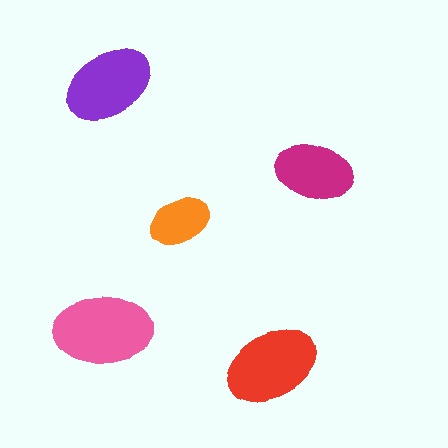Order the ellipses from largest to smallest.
the pink one, the red one, the purple one, the magenta one, the orange one.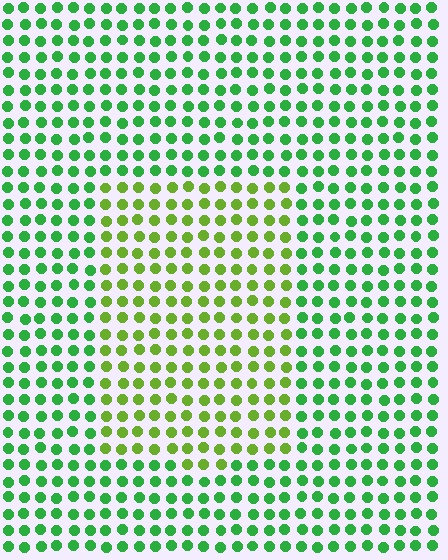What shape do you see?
I see a rectangle.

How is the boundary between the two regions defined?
The boundary is defined purely by a slight shift in hue (about 37 degrees). Spacing, size, and orientation are identical on both sides.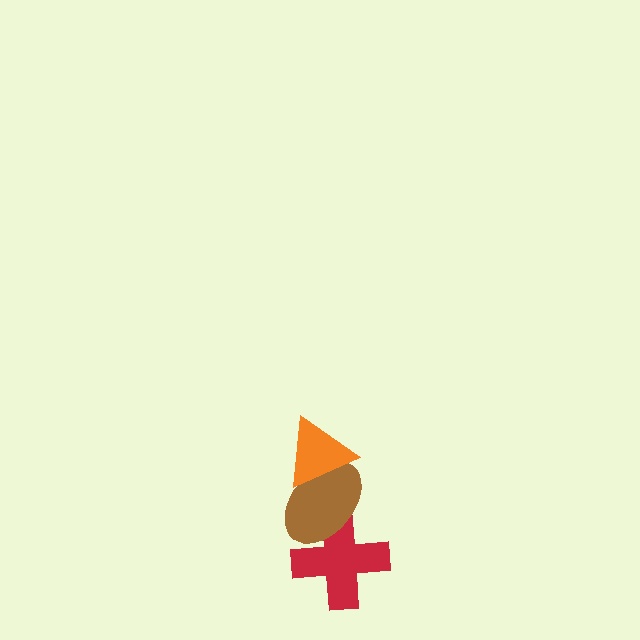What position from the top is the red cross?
The red cross is 3rd from the top.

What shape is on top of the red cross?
The brown ellipse is on top of the red cross.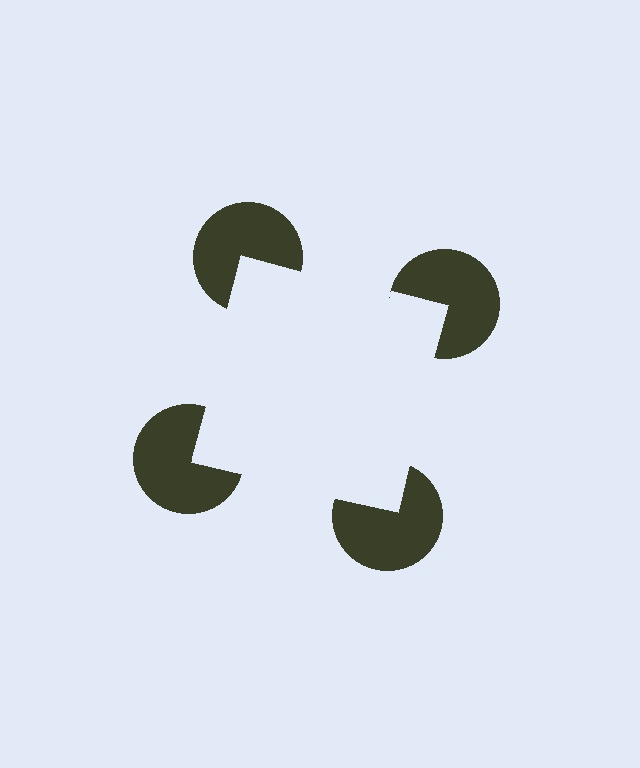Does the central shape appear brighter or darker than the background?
It typically appears slightly brighter than the background, even though no actual brightness change is drawn.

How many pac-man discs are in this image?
There are 4 — one at each vertex of the illusory square.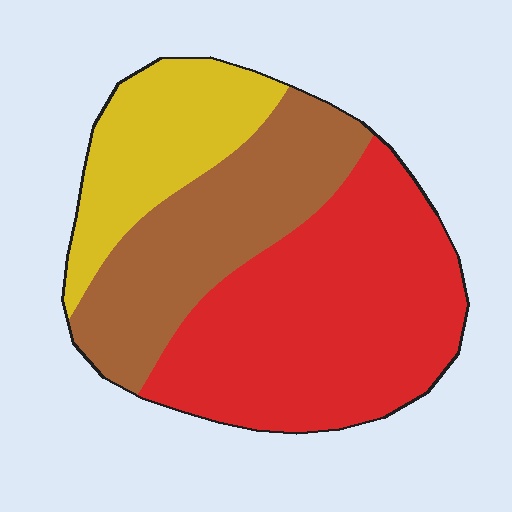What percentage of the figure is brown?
Brown covers 30% of the figure.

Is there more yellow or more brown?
Brown.